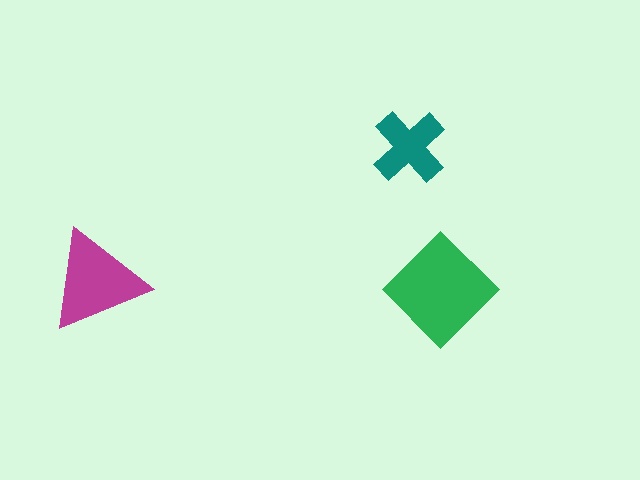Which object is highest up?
The teal cross is topmost.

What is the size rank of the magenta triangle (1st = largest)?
2nd.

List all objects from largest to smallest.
The green diamond, the magenta triangle, the teal cross.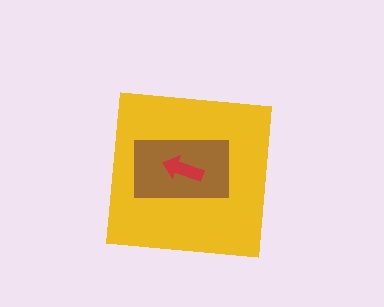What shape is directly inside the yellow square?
The brown rectangle.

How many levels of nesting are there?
3.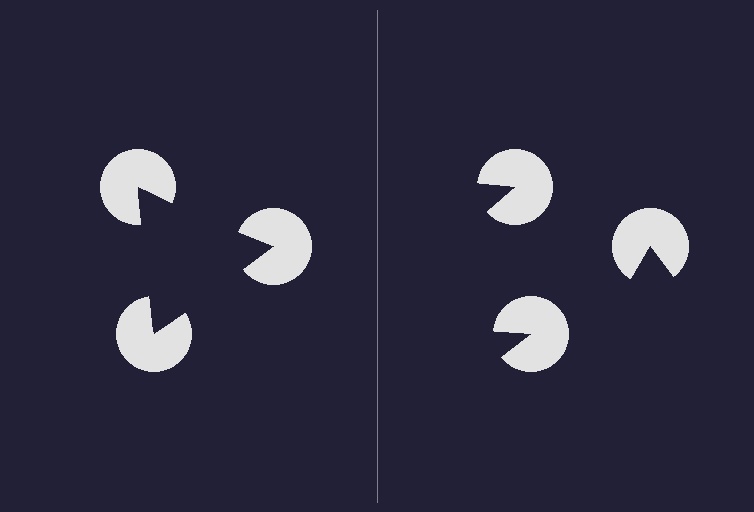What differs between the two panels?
The pac-man discs are positioned identically on both sides; only the wedge orientations differ. On the left they align to a triangle; on the right they are misaligned.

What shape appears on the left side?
An illusory triangle.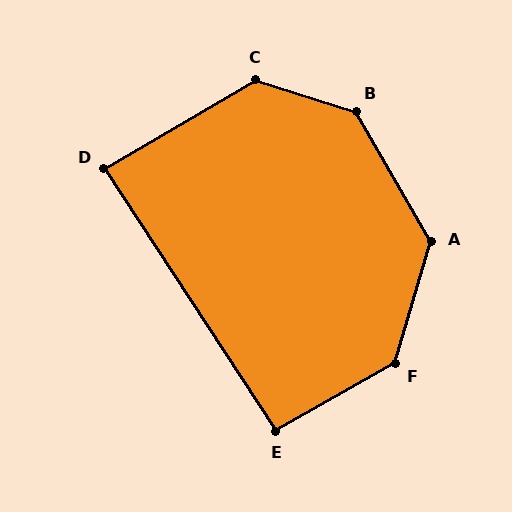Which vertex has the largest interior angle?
B, at approximately 137 degrees.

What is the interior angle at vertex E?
Approximately 94 degrees (approximately right).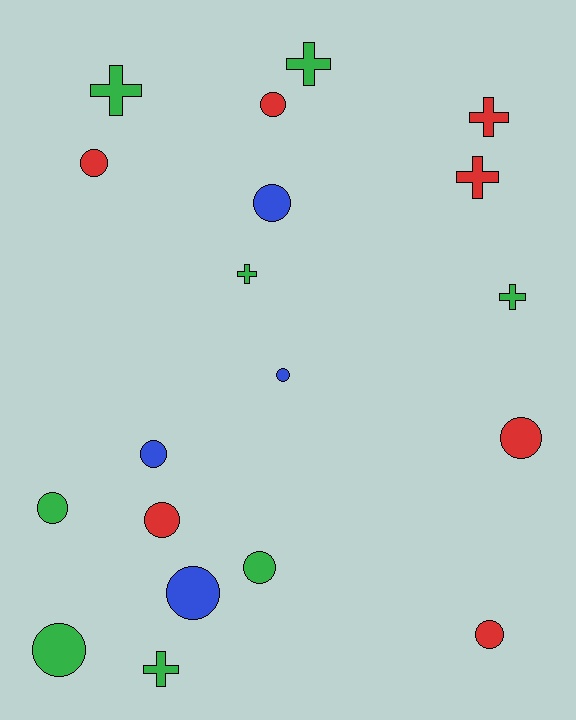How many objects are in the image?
There are 19 objects.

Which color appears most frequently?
Green, with 8 objects.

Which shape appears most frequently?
Circle, with 12 objects.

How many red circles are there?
There are 5 red circles.